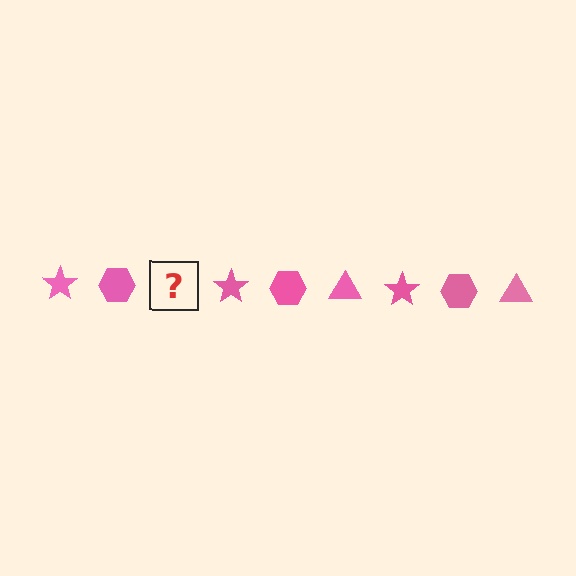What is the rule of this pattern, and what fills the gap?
The rule is that the pattern cycles through star, hexagon, triangle shapes in pink. The gap should be filled with a pink triangle.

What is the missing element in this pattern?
The missing element is a pink triangle.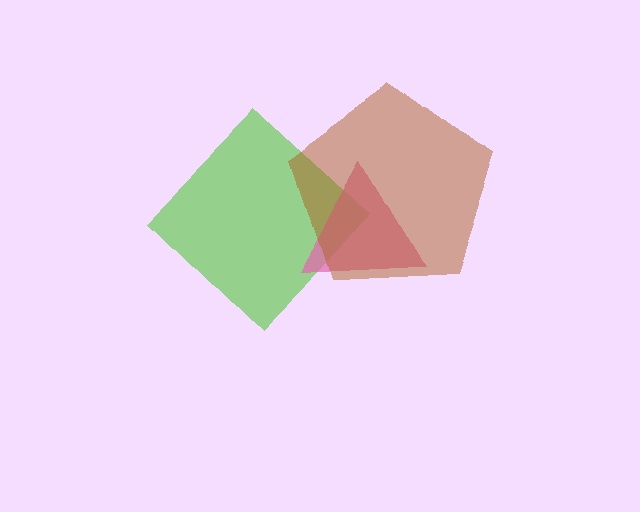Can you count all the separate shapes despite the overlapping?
Yes, there are 3 separate shapes.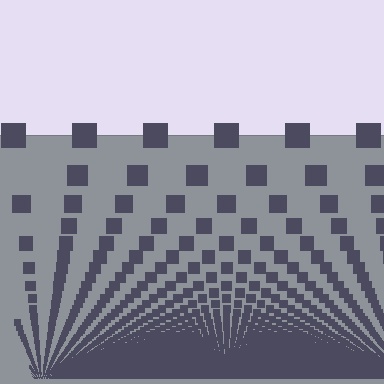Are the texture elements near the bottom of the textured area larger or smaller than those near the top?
Smaller. The gradient is inverted — elements near the bottom are smaller and denser.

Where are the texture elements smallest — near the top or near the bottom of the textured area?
Near the bottom.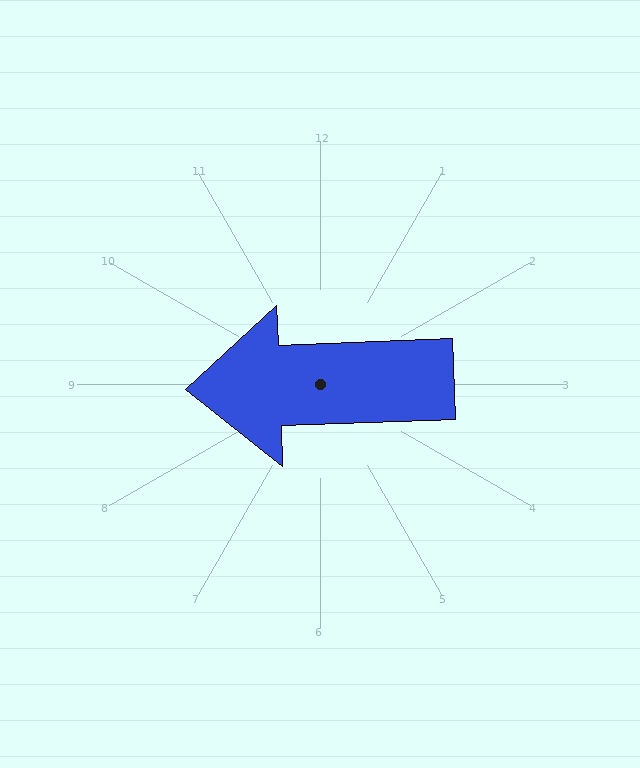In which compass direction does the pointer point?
West.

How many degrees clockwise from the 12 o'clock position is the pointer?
Approximately 268 degrees.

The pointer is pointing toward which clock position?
Roughly 9 o'clock.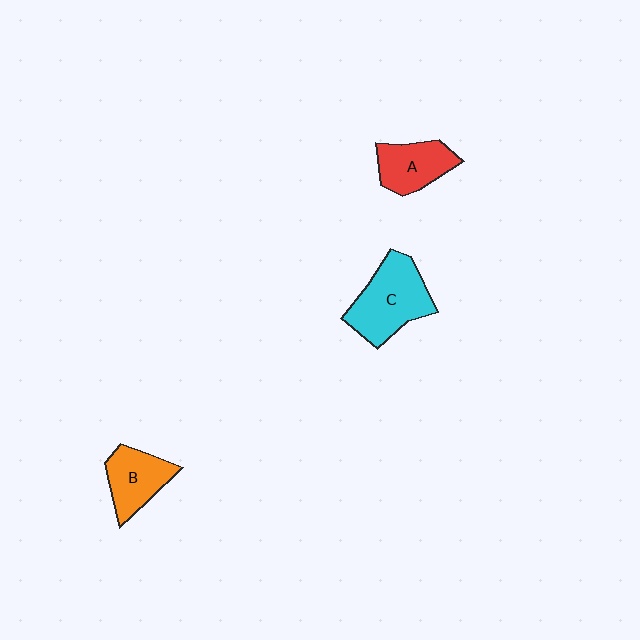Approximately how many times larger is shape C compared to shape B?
Approximately 1.5 times.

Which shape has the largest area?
Shape C (cyan).